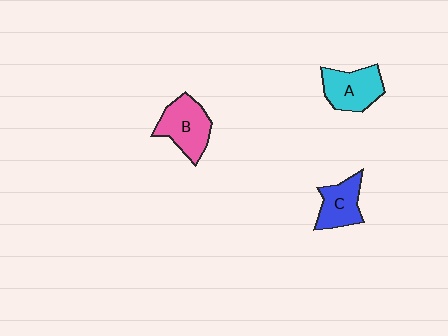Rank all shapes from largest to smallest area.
From largest to smallest: B (pink), A (cyan), C (blue).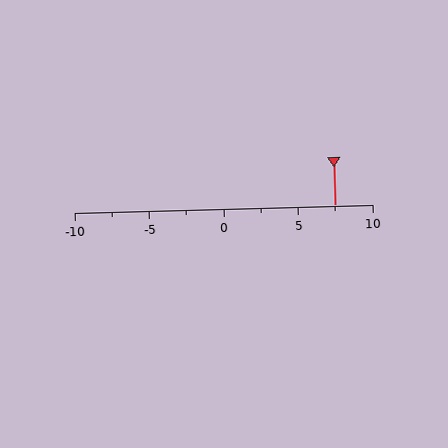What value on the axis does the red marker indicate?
The marker indicates approximately 7.5.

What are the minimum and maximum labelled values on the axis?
The axis runs from -10 to 10.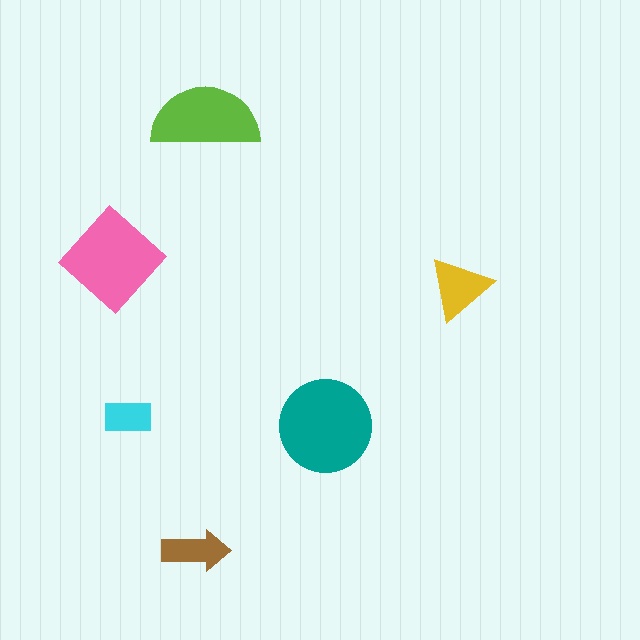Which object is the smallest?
The cyan rectangle.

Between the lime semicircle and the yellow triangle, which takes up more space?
The lime semicircle.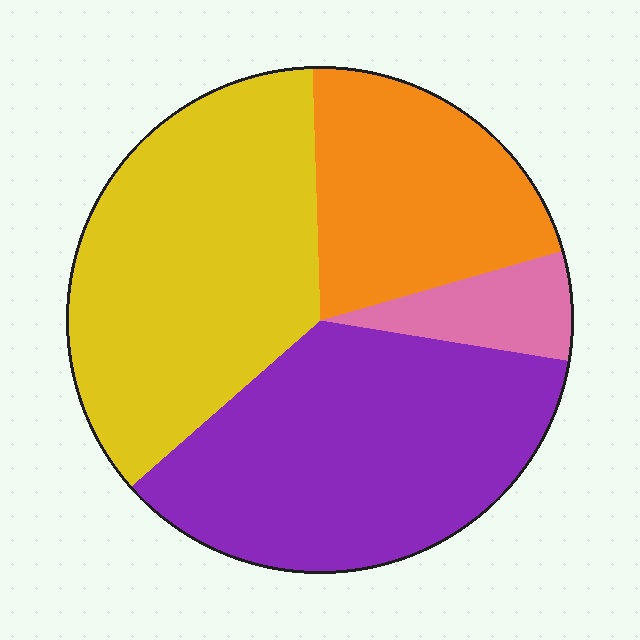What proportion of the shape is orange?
Orange covers about 20% of the shape.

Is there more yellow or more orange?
Yellow.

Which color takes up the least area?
Pink, at roughly 5%.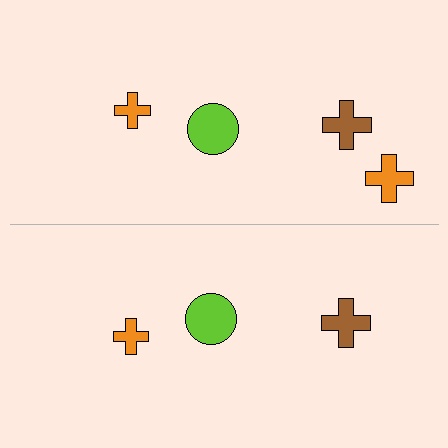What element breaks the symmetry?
A orange cross is missing from the bottom side.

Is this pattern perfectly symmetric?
No, the pattern is not perfectly symmetric. A orange cross is missing from the bottom side.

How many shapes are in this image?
There are 7 shapes in this image.